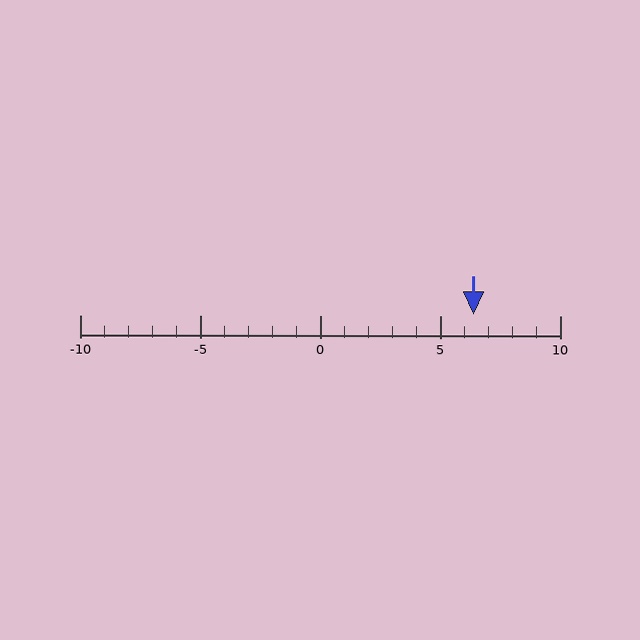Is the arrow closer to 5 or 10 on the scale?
The arrow is closer to 5.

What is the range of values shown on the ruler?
The ruler shows values from -10 to 10.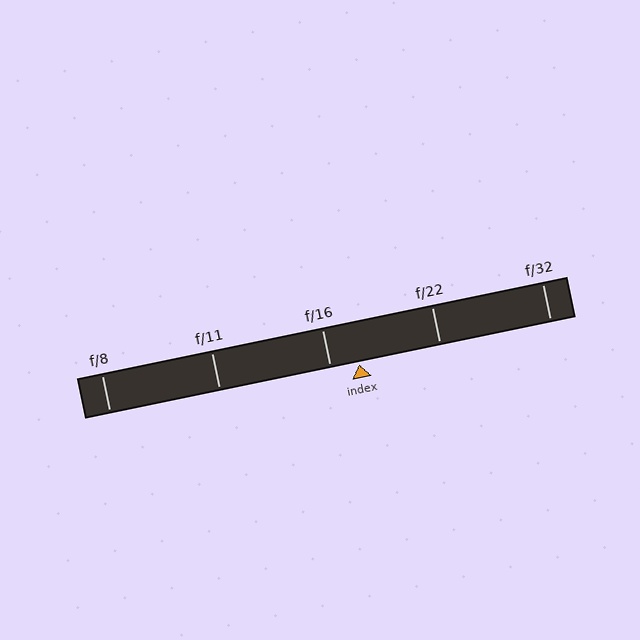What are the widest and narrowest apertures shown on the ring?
The widest aperture shown is f/8 and the narrowest is f/32.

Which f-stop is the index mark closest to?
The index mark is closest to f/16.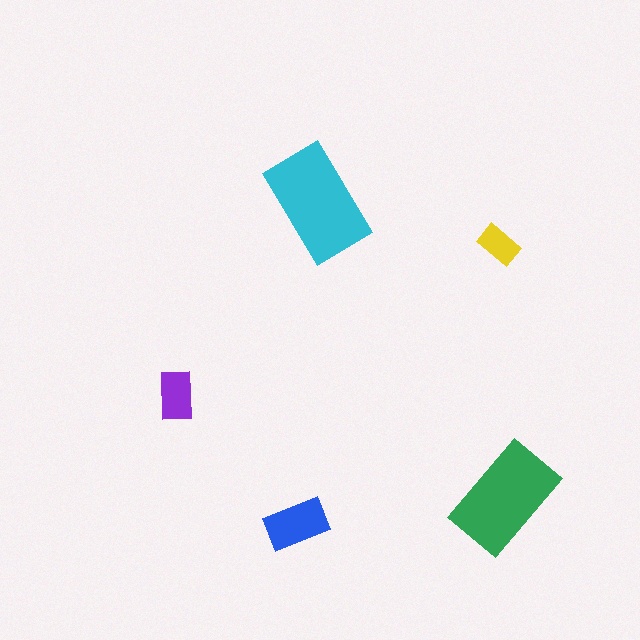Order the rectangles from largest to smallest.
the cyan one, the green one, the blue one, the purple one, the yellow one.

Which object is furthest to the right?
The green rectangle is rightmost.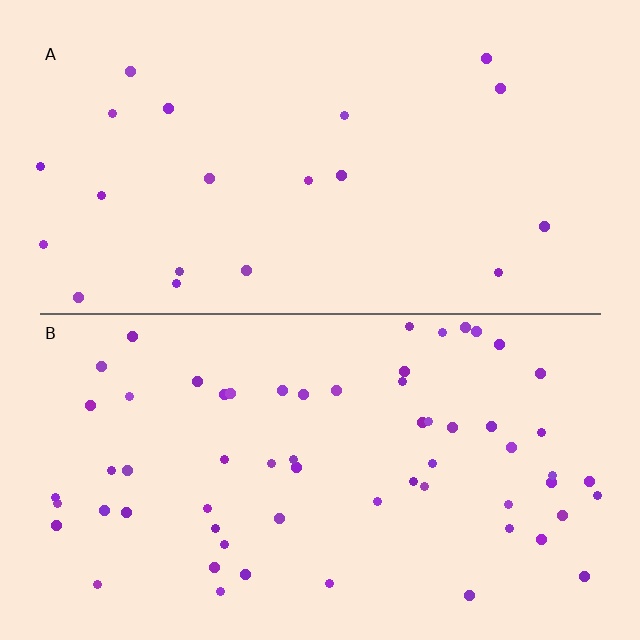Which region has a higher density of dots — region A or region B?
B (the bottom).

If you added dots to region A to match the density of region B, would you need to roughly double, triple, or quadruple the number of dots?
Approximately triple.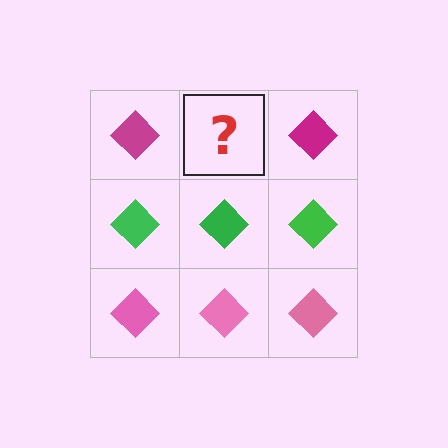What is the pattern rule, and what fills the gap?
The rule is that each row has a consistent color. The gap should be filled with a magenta diamond.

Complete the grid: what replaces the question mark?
The question mark should be replaced with a magenta diamond.